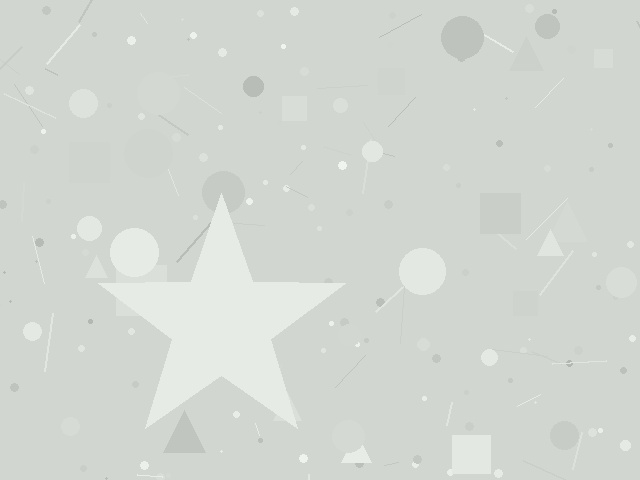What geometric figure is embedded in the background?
A star is embedded in the background.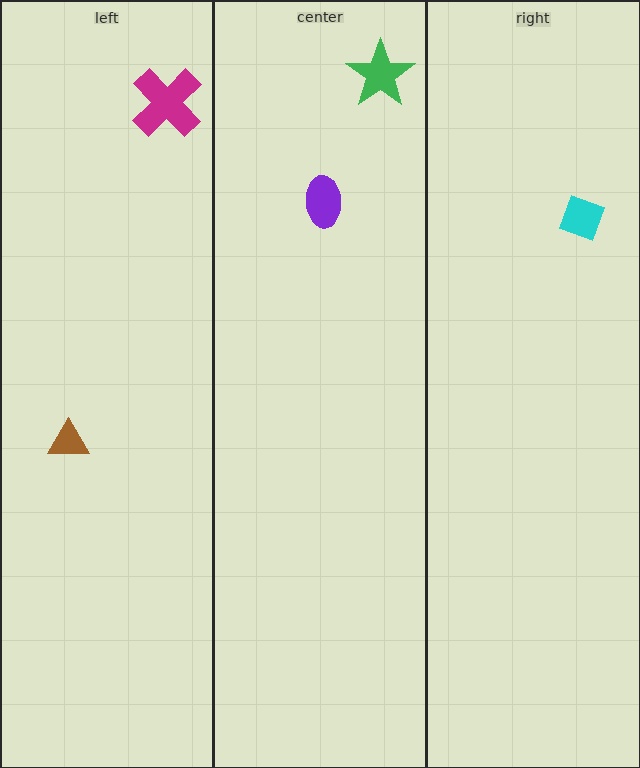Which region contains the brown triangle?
The left region.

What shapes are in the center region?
The purple ellipse, the green star.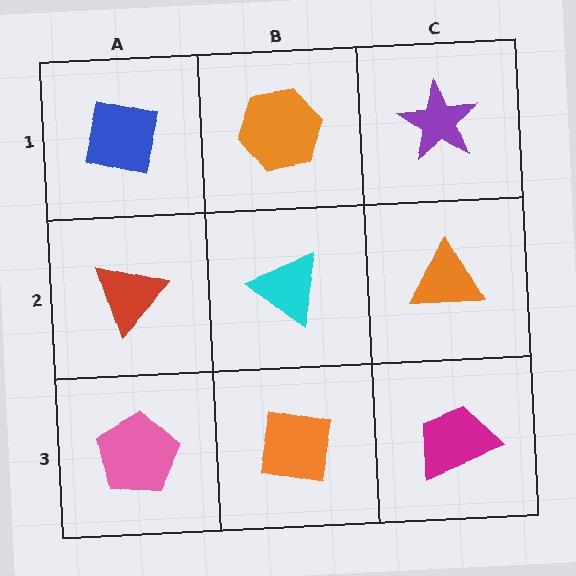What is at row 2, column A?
A red triangle.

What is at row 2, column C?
An orange triangle.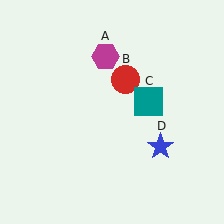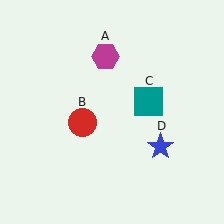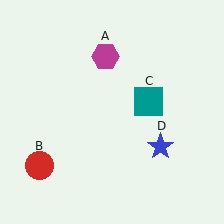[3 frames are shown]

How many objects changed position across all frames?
1 object changed position: red circle (object B).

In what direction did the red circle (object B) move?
The red circle (object B) moved down and to the left.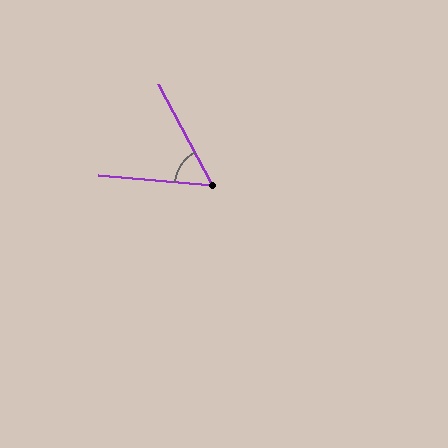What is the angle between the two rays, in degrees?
Approximately 57 degrees.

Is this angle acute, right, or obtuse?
It is acute.